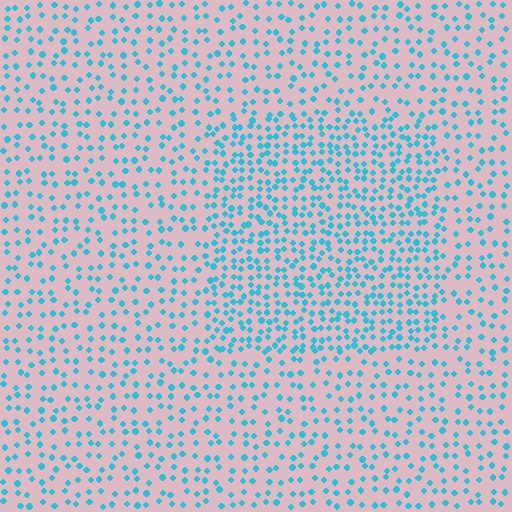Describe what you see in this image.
The image contains small cyan elements arranged at two different densities. A rectangle-shaped region is visible where the elements are more densely packed than the surrounding area.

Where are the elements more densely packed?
The elements are more densely packed inside the rectangle boundary.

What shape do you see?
I see a rectangle.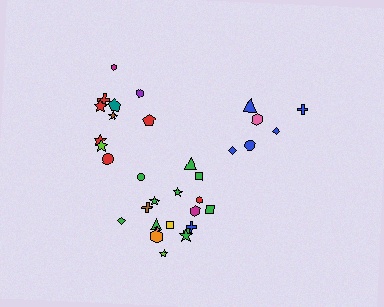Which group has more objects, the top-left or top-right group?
The top-left group.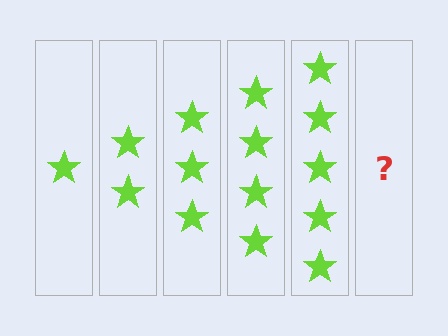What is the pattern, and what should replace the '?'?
The pattern is that each step adds one more star. The '?' should be 6 stars.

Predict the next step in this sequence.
The next step is 6 stars.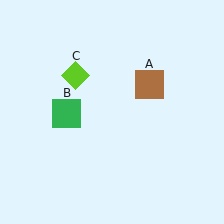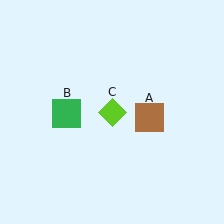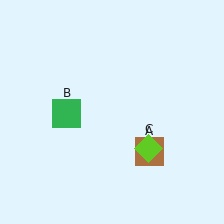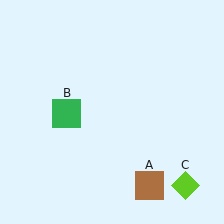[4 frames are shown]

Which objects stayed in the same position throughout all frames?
Green square (object B) remained stationary.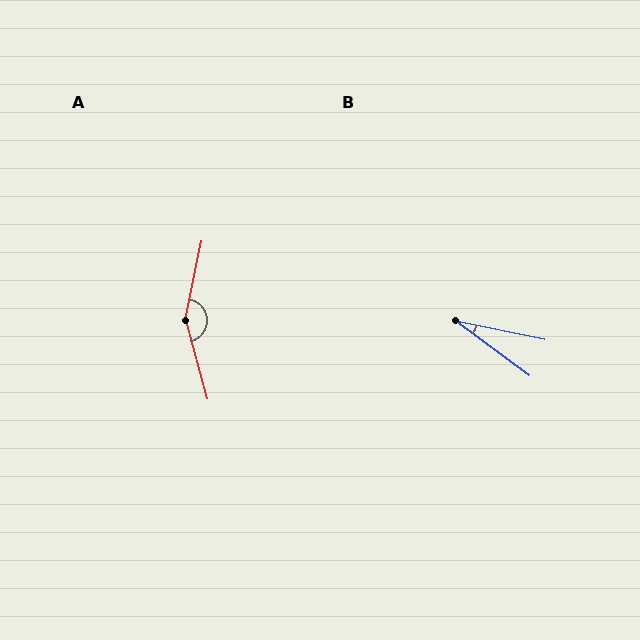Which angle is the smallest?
B, at approximately 25 degrees.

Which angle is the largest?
A, at approximately 154 degrees.